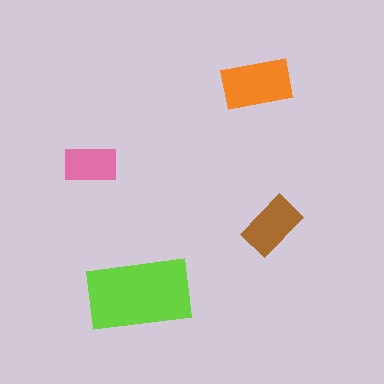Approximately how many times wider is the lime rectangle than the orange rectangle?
About 1.5 times wider.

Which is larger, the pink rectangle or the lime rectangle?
The lime one.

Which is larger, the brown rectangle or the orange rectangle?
The orange one.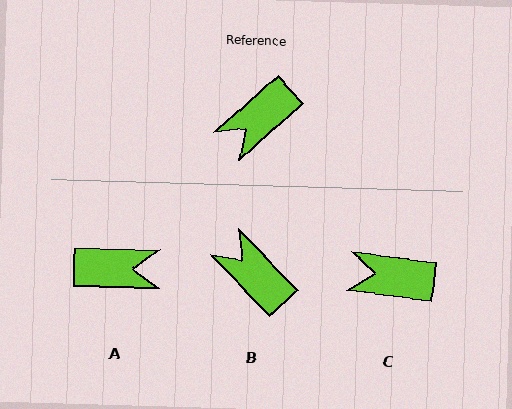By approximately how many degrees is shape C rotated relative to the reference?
Approximately 50 degrees clockwise.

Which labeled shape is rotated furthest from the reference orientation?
A, about 137 degrees away.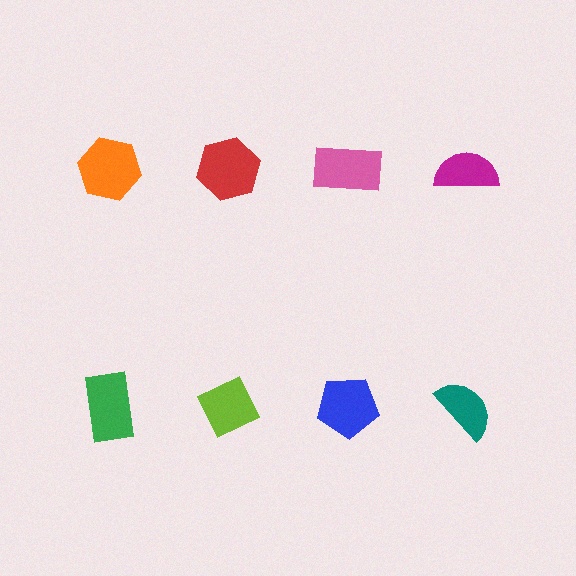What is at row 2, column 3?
A blue pentagon.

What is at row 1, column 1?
An orange hexagon.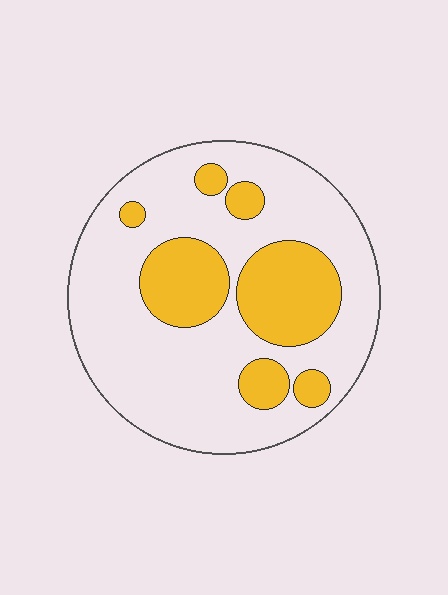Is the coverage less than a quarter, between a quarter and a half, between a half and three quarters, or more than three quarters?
Between a quarter and a half.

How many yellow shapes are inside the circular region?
7.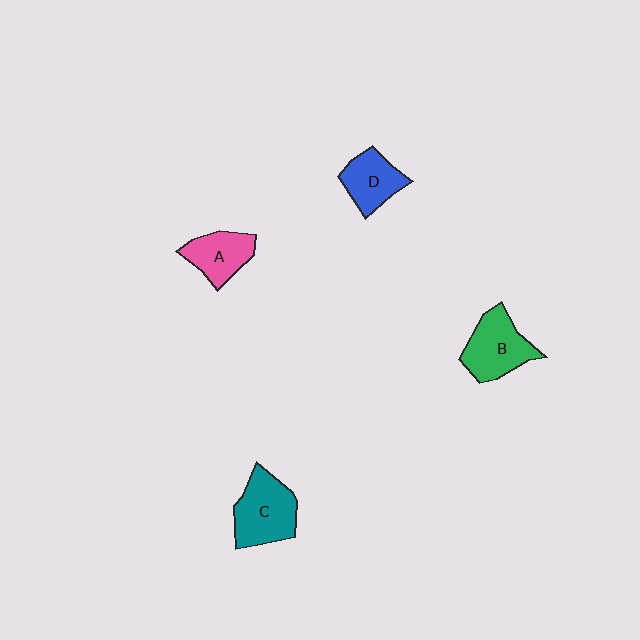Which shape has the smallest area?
Shape D (blue).